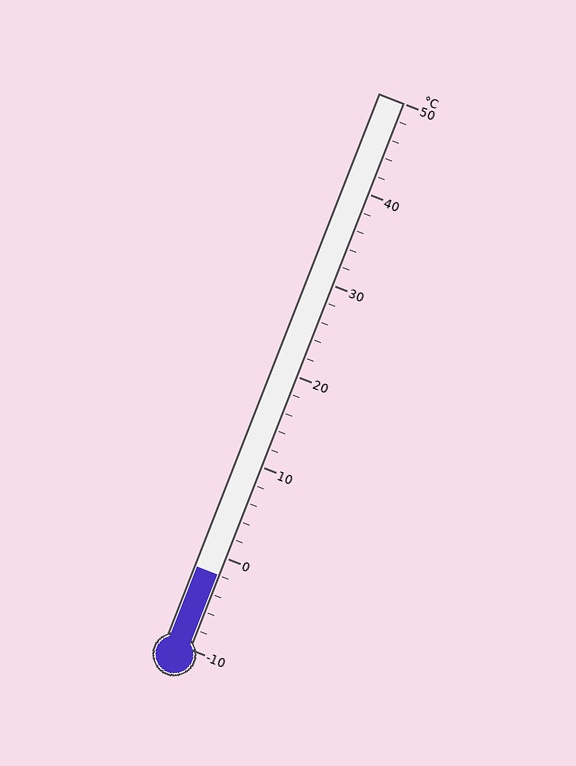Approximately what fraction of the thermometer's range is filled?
The thermometer is filled to approximately 15% of its range.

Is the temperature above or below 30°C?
The temperature is below 30°C.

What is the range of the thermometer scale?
The thermometer scale ranges from -10°C to 50°C.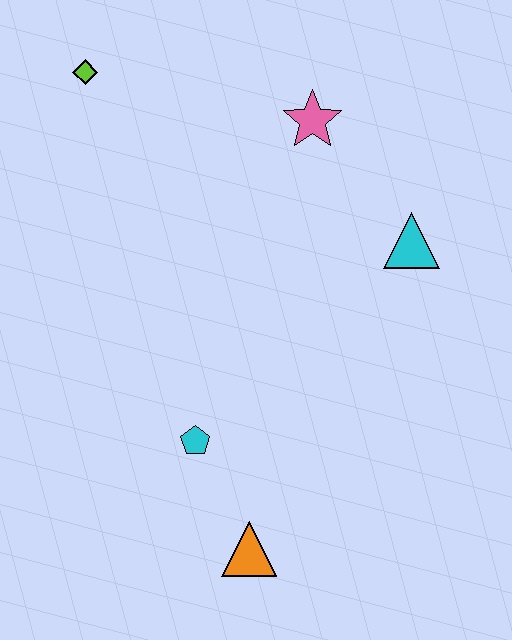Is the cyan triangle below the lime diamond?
Yes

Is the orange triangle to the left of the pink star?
Yes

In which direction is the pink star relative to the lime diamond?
The pink star is to the right of the lime diamond.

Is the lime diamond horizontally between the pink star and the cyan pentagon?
No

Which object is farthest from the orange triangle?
The lime diamond is farthest from the orange triangle.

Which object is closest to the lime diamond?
The pink star is closest to the lime diamond.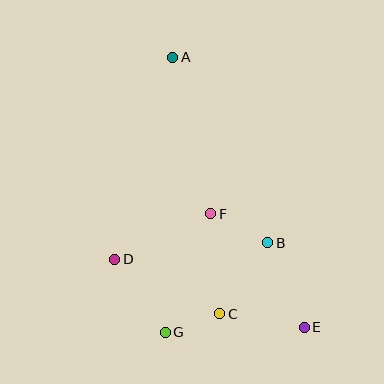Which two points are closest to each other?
Points C and G are closest to each other.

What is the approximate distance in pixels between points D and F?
The distance between D and F is approximately 106 pixels.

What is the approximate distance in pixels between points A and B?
The distance between A and B is approximately 208 pixels.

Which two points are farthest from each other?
Points A and E are farthest from each other.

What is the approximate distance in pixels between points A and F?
The distance between A and F is approximately 161 pixels.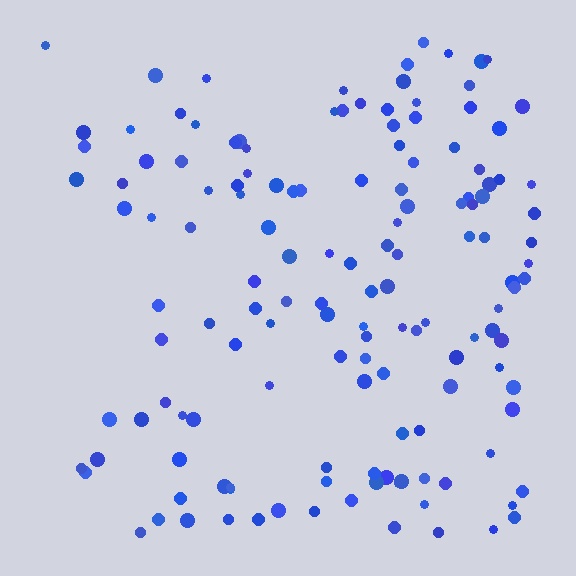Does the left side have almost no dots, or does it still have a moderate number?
Still a moderate number, just noticeably fewer than the right.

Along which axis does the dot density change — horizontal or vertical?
Horizontal.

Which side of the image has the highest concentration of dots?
The right.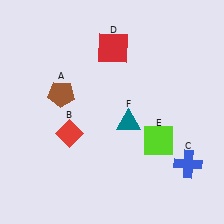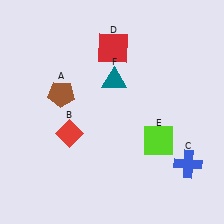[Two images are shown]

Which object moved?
The teal triangle (F) moved up.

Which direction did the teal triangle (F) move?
The teal triangle (F) moved up.